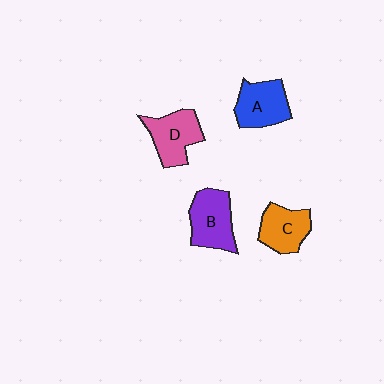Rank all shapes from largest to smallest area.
From largest to smallest: B (purple), D (pink), A (blue), C (orange).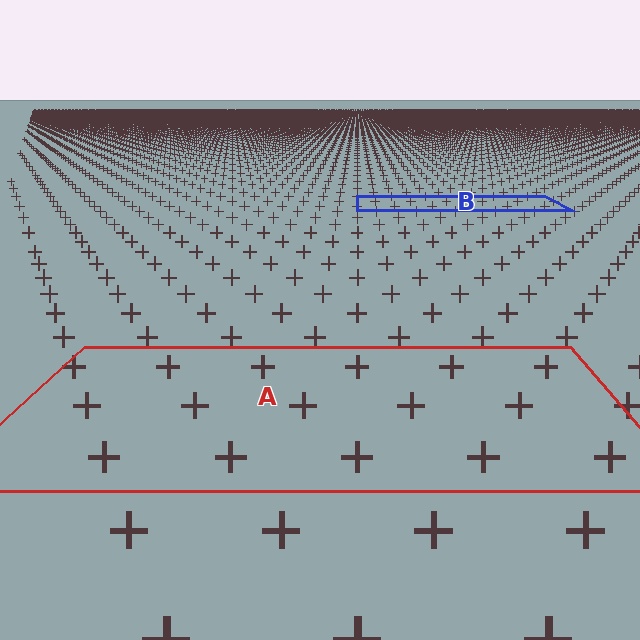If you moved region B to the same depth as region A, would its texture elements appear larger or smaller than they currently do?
They would appear larger. At a closer depth, the same texture elements are projected at a bigger on-screen size.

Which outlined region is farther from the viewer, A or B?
Region B is farther from the viewer — the texture elements inside it appear smaller and more densely packed.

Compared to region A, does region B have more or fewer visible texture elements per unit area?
Region B has more texture elements per unit area — they are packed more densely because it is farther away.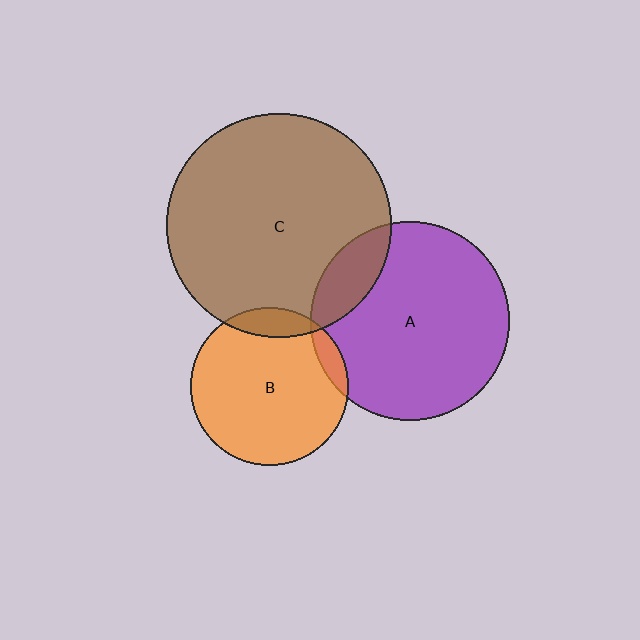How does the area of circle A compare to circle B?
Approximately 1.6 times.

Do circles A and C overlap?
Yes.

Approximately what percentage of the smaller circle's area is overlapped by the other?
Approximately 15%.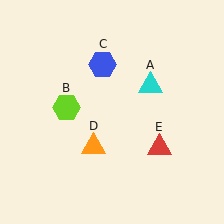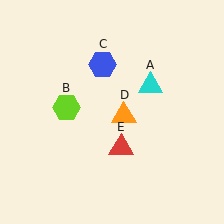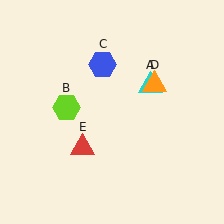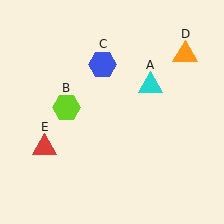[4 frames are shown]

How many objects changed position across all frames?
2 objects changed position: orange triangle (object D), red triangle (object E).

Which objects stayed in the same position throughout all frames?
Cyan triangle (object A) and lime hexagon (object B) and blue hexagon (object C) remained stationary.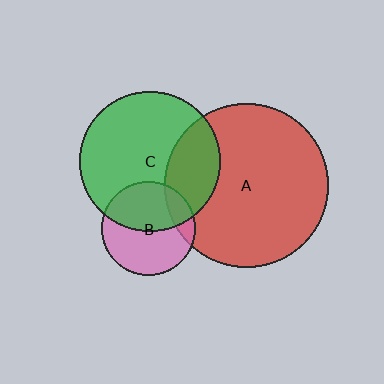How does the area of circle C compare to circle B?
Approximately 2.3 times.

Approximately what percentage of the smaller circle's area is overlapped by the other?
Approximately 45%.